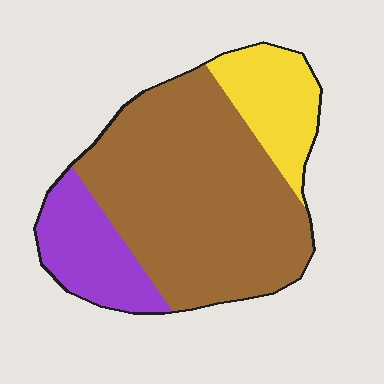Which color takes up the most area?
Brown, at roughly 65%.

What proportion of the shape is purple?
Purple takes up about one sixth (1/6) of the shape.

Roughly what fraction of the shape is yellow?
Yellow covers 17% of the shape.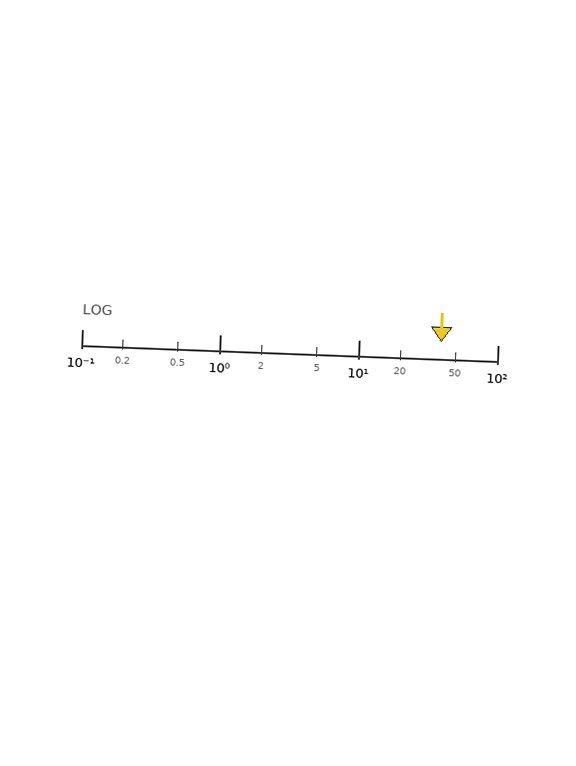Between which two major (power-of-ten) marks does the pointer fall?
The pointer is between 10 and 100.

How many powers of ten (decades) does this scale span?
The scale spans 3 decades, from 0.1 to 100.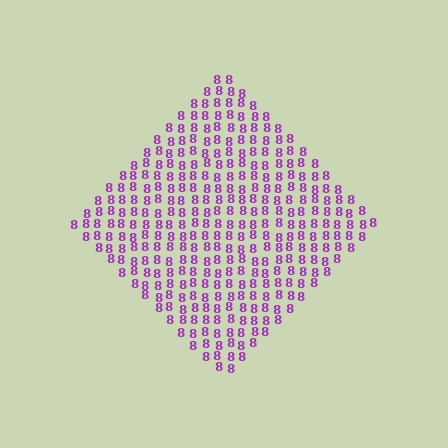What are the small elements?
The small elements are digit 8's.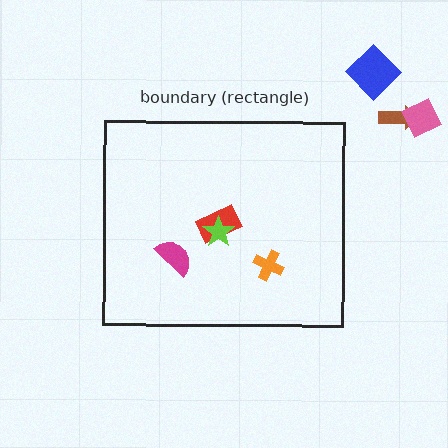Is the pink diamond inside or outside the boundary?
Outside.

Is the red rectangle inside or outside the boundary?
Inside.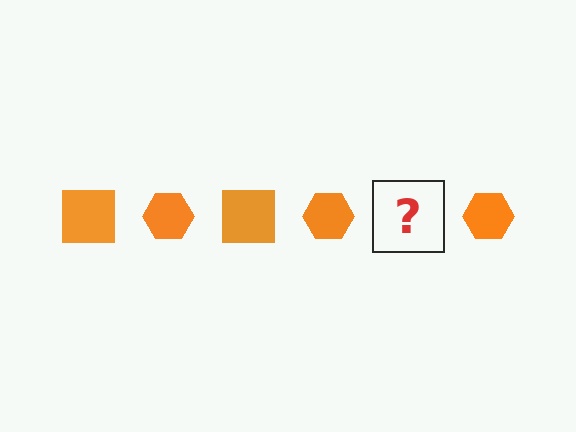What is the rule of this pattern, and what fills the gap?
The rule is that the pattern cycles through square, hexagon shapes in orange. The gap should be filled with an orange square.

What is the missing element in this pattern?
The missing element is an orange square.